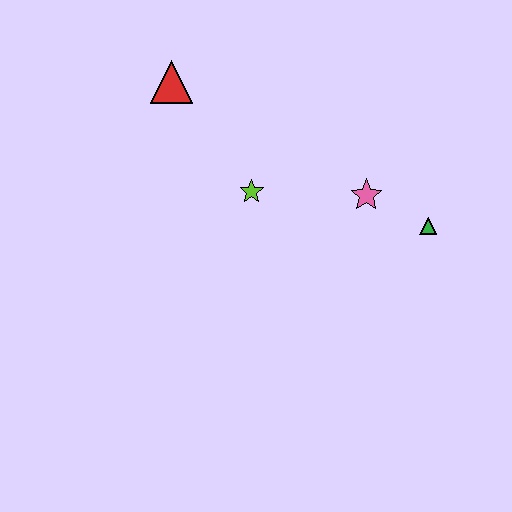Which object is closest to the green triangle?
The pink star is closest to the green triangle.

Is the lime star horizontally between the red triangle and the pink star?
Yes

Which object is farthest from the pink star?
The red triangle is farthest from the pink star.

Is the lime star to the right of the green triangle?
No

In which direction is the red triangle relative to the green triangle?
The red triangle is to the left of the green triangle.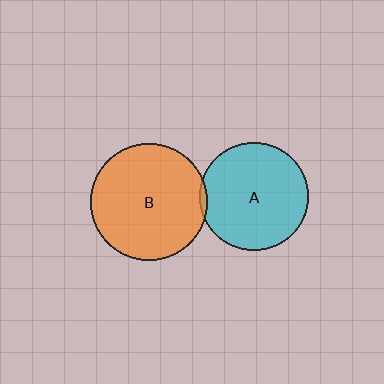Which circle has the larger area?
Circle B (orange).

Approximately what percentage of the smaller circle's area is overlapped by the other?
Approximately 5%.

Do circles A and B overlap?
Yes.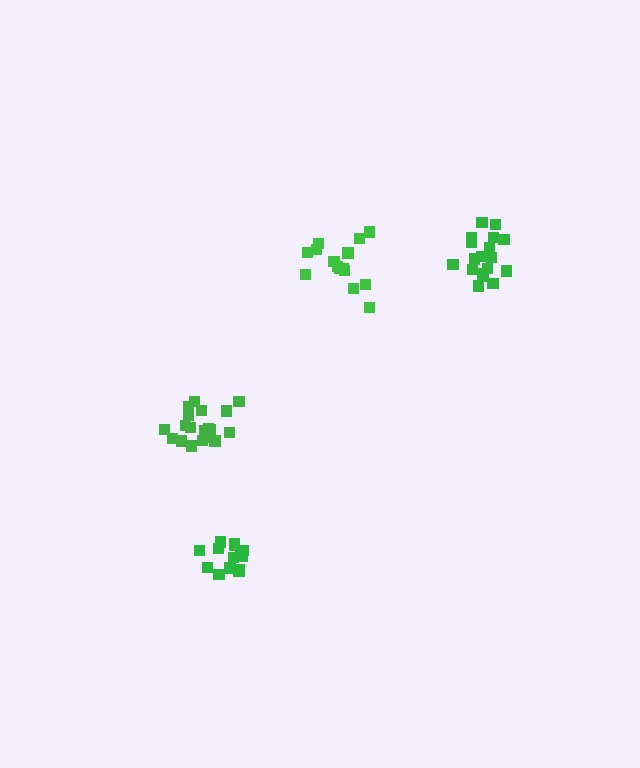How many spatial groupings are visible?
There are 4 spatial groupings.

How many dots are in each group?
Group 1: 15 dots, Group 2: 18 dots, Group 3: 20 dots, Group 4: 15 dots (68 total).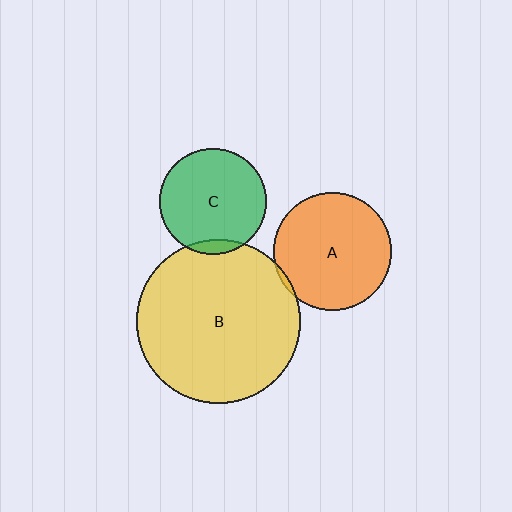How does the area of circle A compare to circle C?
Approximately 1.2 times.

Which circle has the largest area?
Circle B (yellow).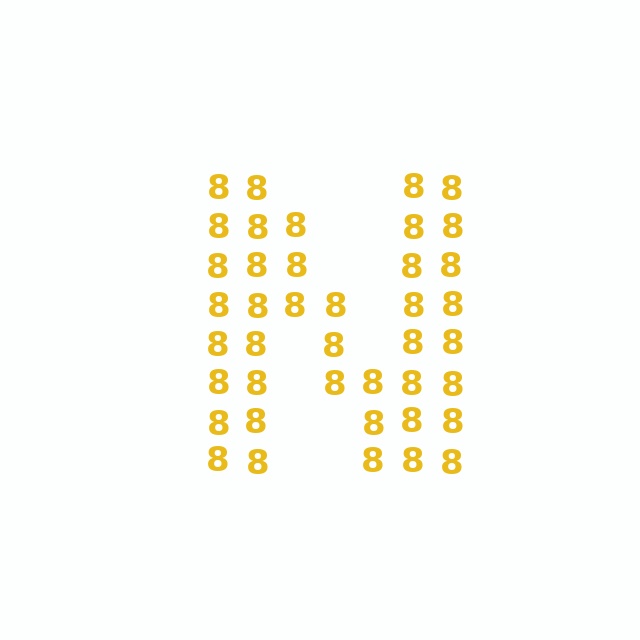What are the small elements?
The small elements are digit 8's.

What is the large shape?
The large shape is the letter N.